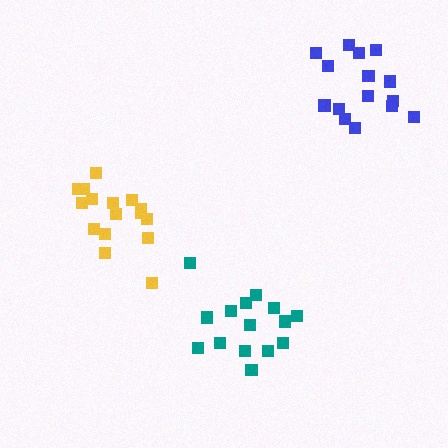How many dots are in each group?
Group 1: 16 dots, Group 2: 15 dots, Group 3: 15 dots (46 total).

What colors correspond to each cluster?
The clusters are colored: yellow, blue, teal.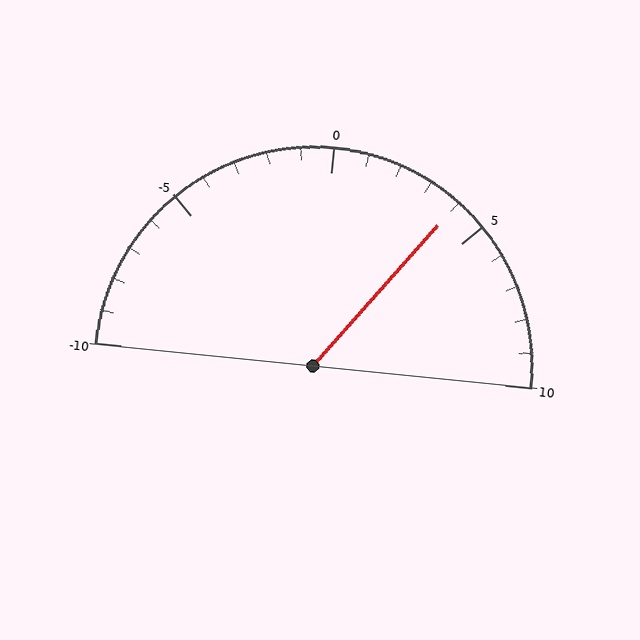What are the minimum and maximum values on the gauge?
The gauge ranges from -10 to 10.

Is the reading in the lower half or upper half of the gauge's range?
The reading is in the upper half of the range (-10 to 10).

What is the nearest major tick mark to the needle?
The nearest major tick mark is 5.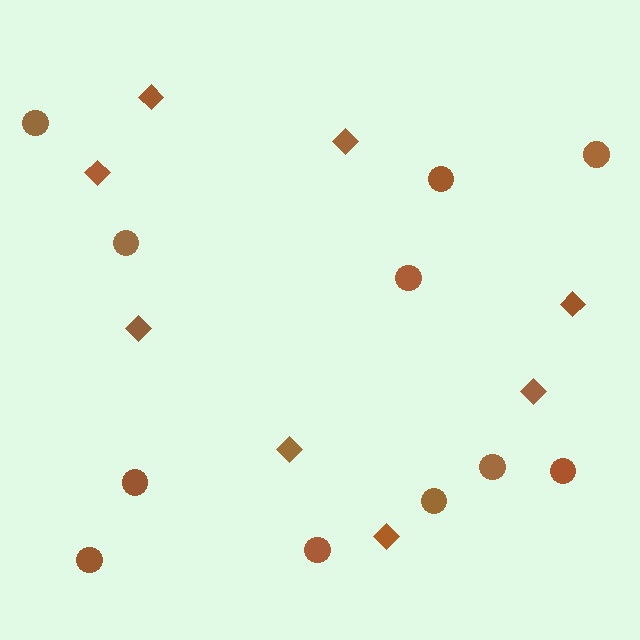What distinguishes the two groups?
There are 2 groups: one group of circles (11) and one group of diamonds (8).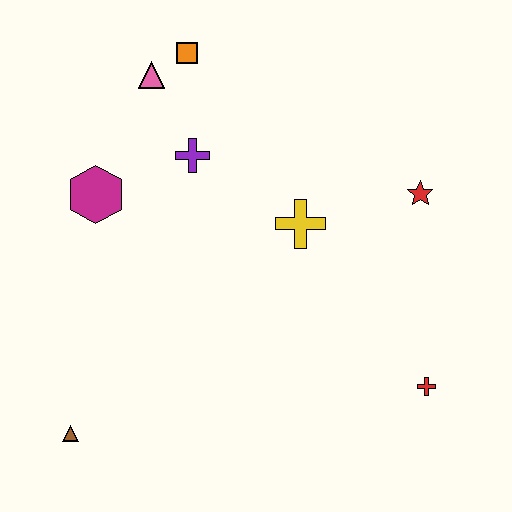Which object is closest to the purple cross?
The pink triangle is closest to the purple cross.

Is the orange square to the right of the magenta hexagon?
Yes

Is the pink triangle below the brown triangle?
No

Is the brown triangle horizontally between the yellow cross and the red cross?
No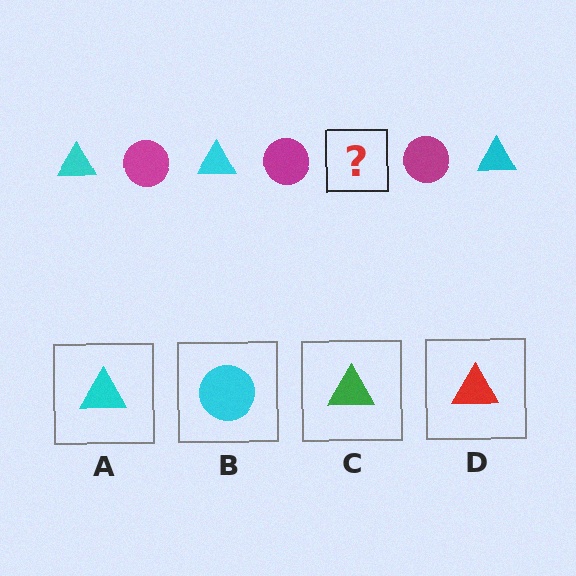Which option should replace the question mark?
Option A.